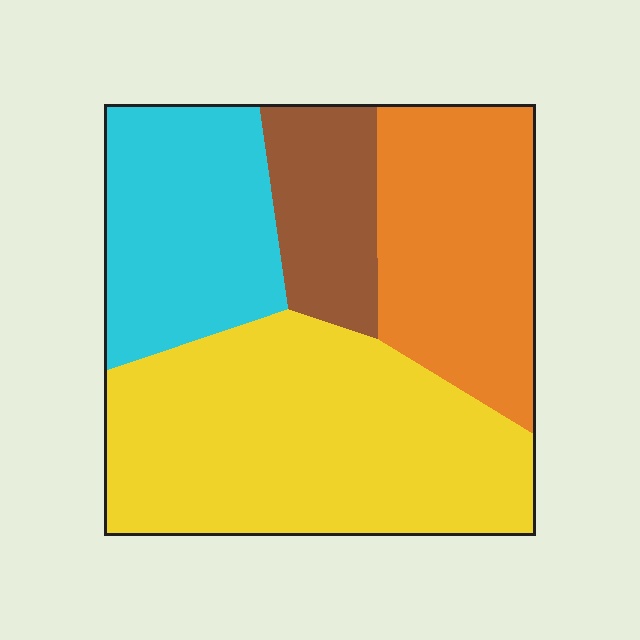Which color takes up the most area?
Yellow, at roughly 40%.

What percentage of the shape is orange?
Orange covers 24% of the shape.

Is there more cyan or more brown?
Cyan.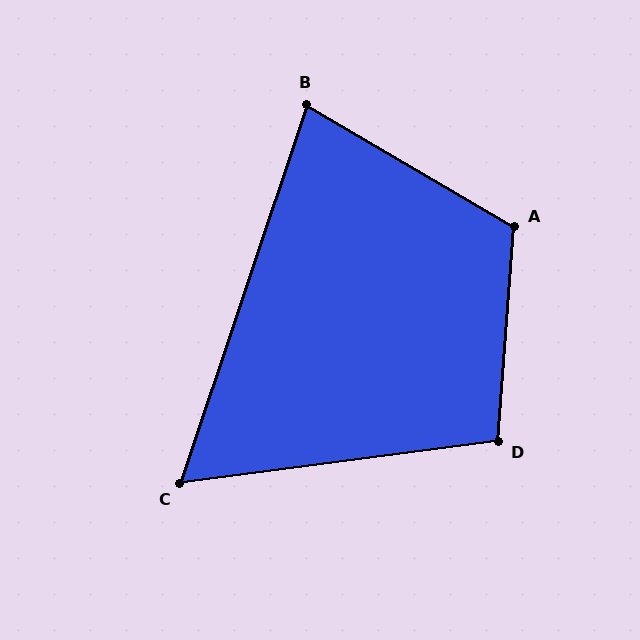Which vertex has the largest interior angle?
A, at approximately 116 degrees.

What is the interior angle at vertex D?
Approximately 102 degrees (obtuse).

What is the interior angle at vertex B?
Approximately 78 degrees (acute).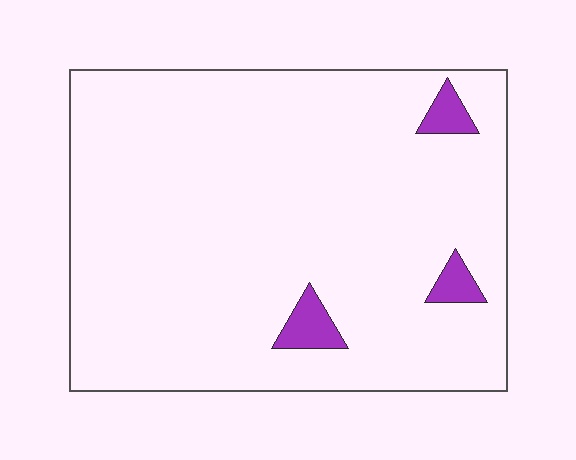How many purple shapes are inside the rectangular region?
3.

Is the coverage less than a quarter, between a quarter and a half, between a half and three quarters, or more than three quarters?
Less than a quarter.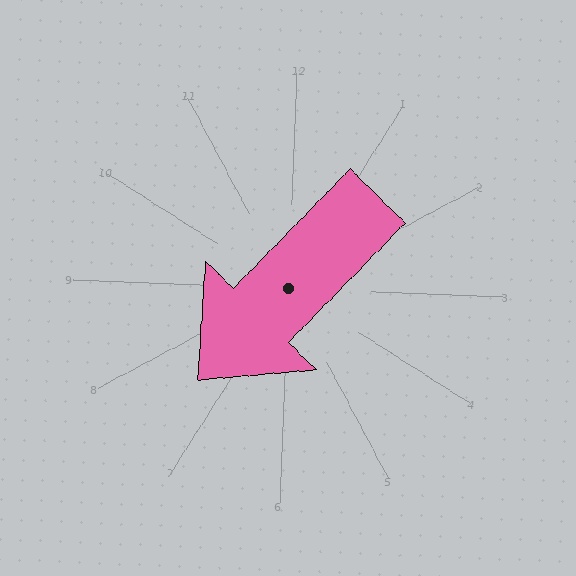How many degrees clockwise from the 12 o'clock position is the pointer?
Approximately 222 degrees.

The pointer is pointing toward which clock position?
Roughly 7 o'clock.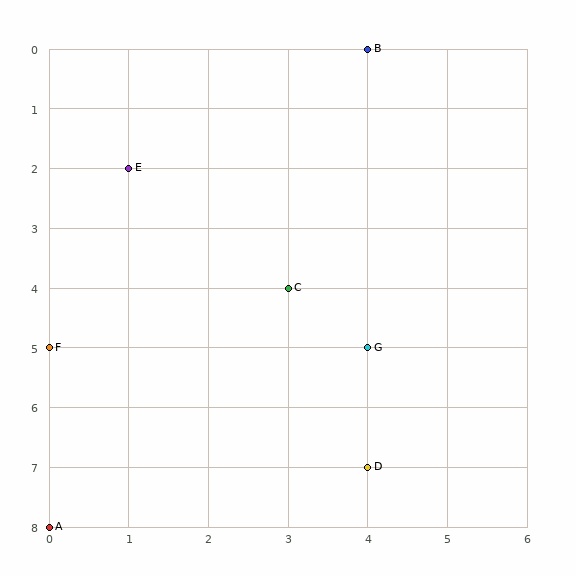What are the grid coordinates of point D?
Point D is at grid coordinates (4, 7).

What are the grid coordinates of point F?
Point F is at grid coordinates (0, 5).